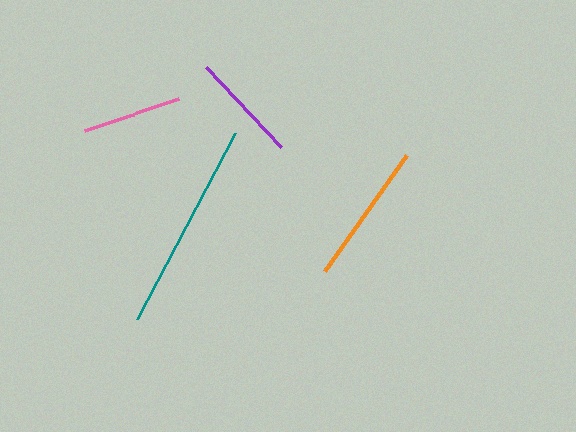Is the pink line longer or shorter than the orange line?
The orange line is longer than the pink line.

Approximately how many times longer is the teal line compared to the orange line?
The teal line is approximately 1.5 times the length of the orange line.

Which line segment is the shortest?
The pink line is the shortest at approximately 100 pixels.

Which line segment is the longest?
The teal line is the longest at approximately 210 pixels.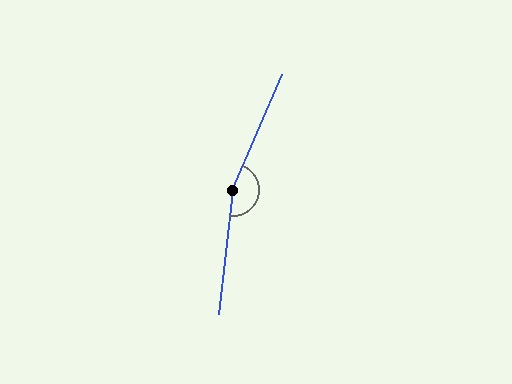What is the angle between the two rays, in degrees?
Approximately 163 degrees.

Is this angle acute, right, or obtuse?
It is obtuse.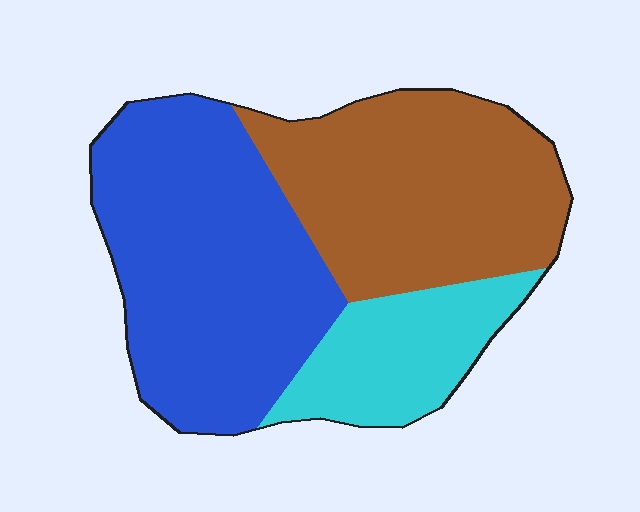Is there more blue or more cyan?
Blue.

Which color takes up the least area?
Cyan, at roughly 20%.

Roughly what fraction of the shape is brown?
Brown covers roughly 35% of the shape.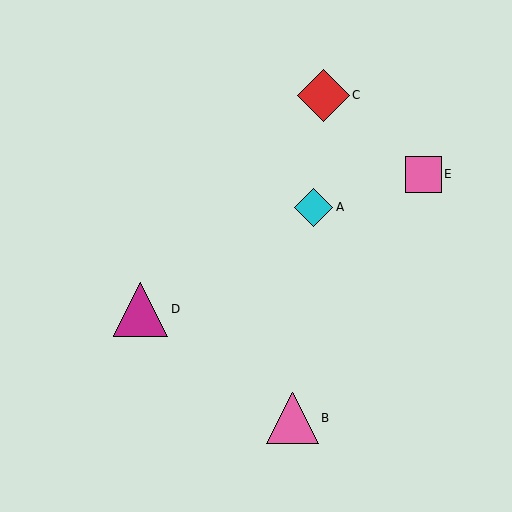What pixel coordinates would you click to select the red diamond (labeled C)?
Click at (323, 95) to select the red diamond C.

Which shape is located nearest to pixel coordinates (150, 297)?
The magenta triangle (labeled D) at (141, 309) is nearest to that location.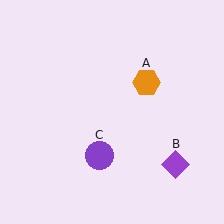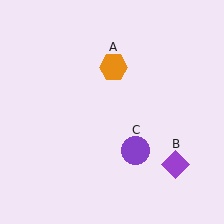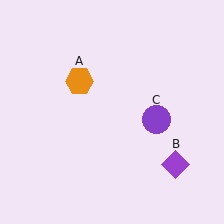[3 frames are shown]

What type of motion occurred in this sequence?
The orange hexagon (object A), purple circle (object C) rotated counterclockwise around the center of the scene.